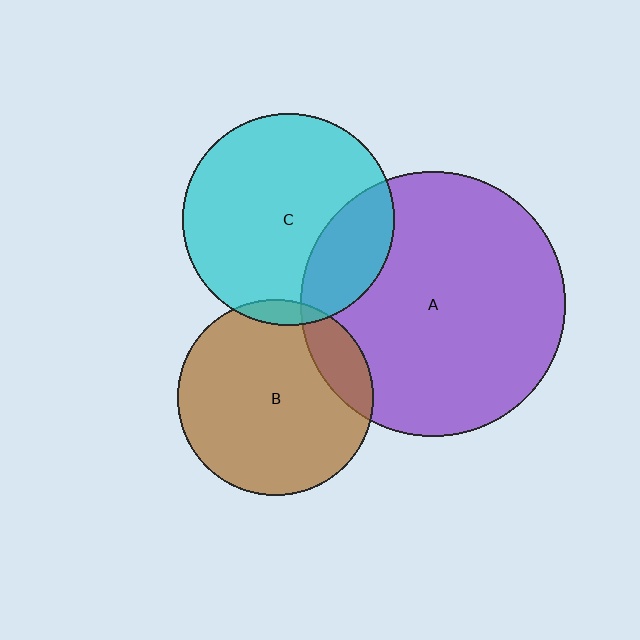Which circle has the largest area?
Circle A (purple).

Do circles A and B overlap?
Yes.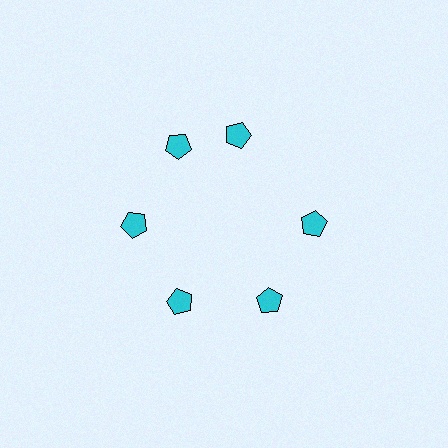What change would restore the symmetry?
The symmetry would be restored by rotating it back into even spacing with its neighbors so that all 6 pentagons sit at equal angles and equal distance from the center.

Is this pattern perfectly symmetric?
No. The 6 cyan pentagons are arranged in a ring, but one element near the 1 o'clock position is rotated out of alignment along the ring, breaking the 6-fold rotational symmetry.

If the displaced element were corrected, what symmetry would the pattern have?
It would have 6-fold rotational symmetry — the pattern would map onto itself every 60 degrees.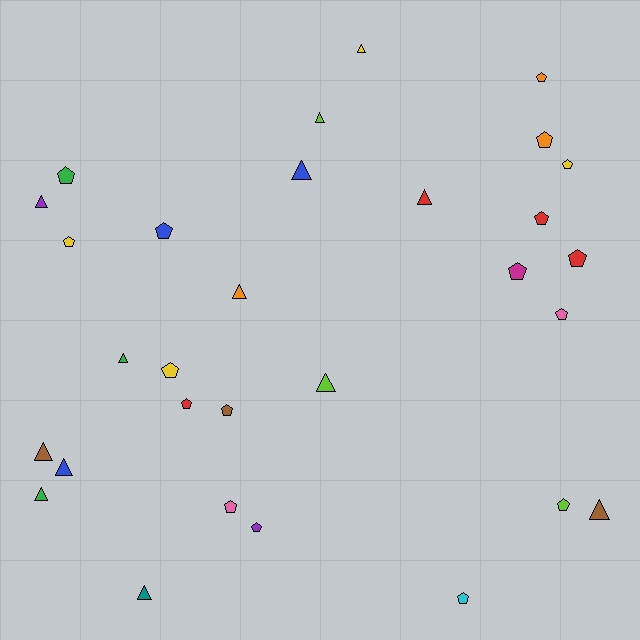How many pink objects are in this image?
There are 2 pink objects.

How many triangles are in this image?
There are 13 triangles.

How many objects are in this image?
There are 30 objects.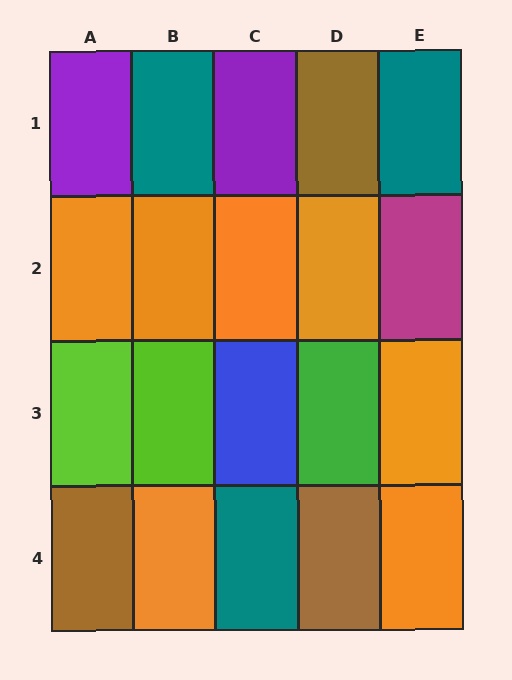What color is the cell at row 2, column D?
Orange.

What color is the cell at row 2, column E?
Magenta.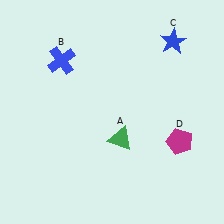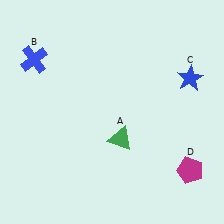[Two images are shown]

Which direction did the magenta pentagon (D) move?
The magenta pentagon (D) moved down.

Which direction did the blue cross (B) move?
The blue cross (B) moved left.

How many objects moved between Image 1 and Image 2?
3 objects moved between the two images.